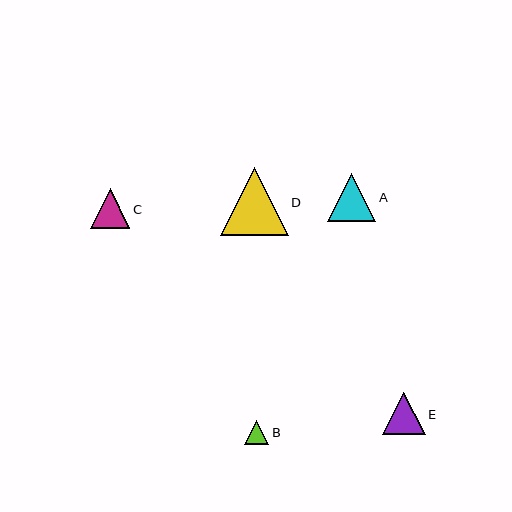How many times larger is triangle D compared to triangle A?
Triangle D is approximately 1.4 times the size of triangle A.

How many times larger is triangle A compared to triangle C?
Triangle A is approximately 1.2 times the size of triangle C.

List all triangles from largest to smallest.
From largest to smallest: D, A, E, C, B.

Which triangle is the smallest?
Triangle B is the smallest with a size of approximately 25 pixels.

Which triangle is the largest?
Triangle D is the largest with a size of approximately 68 pixels.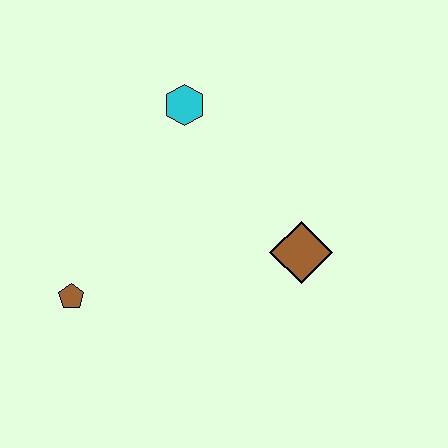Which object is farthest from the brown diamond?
The brown pentagon is farthest from the brown diamond.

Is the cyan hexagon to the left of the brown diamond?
Yes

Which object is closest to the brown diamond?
The cyan hexagon is closest to the brown diamond.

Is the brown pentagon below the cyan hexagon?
Yes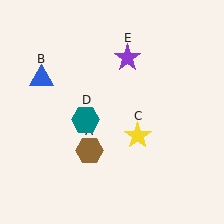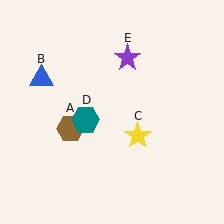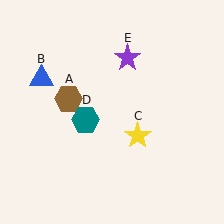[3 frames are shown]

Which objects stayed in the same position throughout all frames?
Blue triangle (object B) and yellow star (object C) and teal hexagon (object D) and purple star (object E) remained stationary.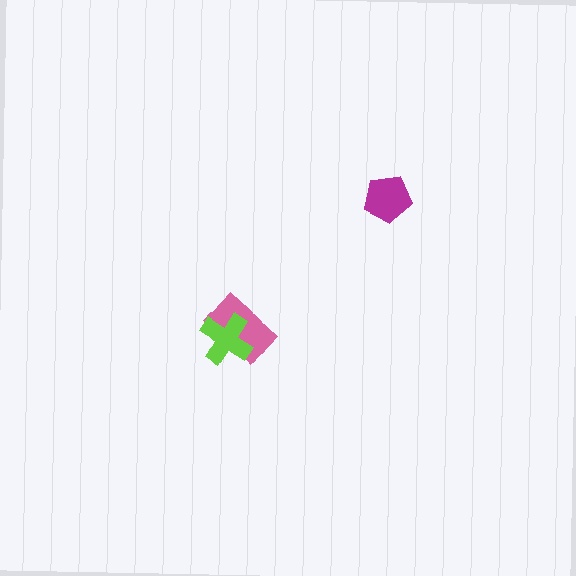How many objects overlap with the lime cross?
1 object overlaps with the lime cross.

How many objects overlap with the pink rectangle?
1 object overlaps with the pink rectangle.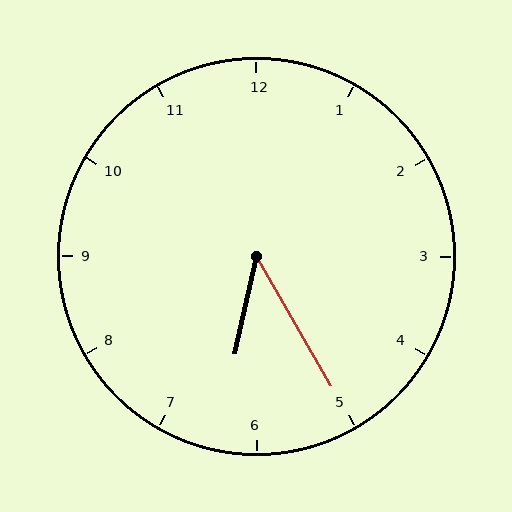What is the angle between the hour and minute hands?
Approximately 42 degrees.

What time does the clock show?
6:25.